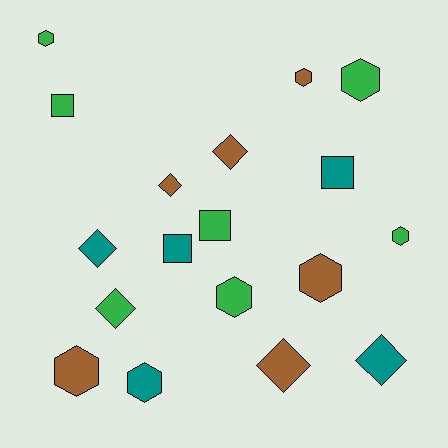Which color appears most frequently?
Green, with 7 objects.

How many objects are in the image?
There are 18 objects.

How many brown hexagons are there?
There are 3 brown hexagons.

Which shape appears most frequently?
Hexagon, with 8 objects.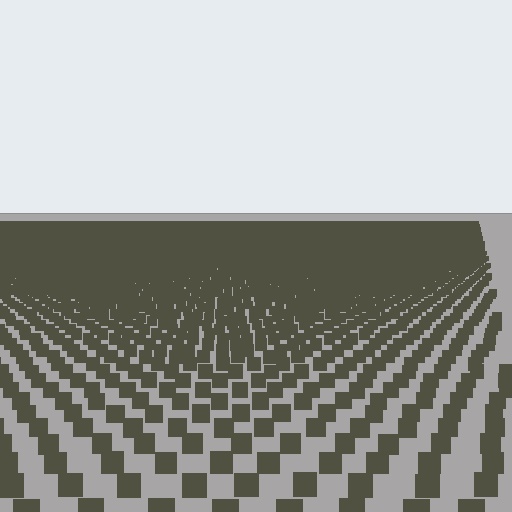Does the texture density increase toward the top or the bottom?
Density increases toward the top.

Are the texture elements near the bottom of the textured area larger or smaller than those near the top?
Larger. Near the bottom, elements are closer to the viewer and appear at a bigger on-screen size.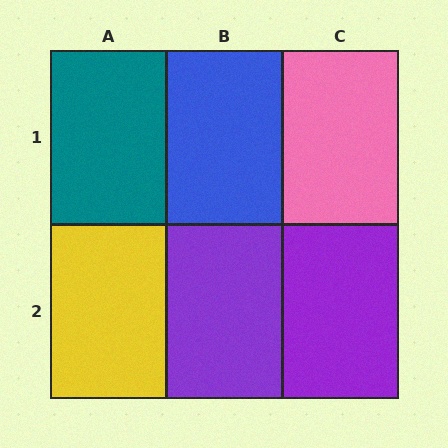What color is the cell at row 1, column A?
Teal.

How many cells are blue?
1 cell is blue.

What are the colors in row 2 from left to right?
Yellow, purple, purple.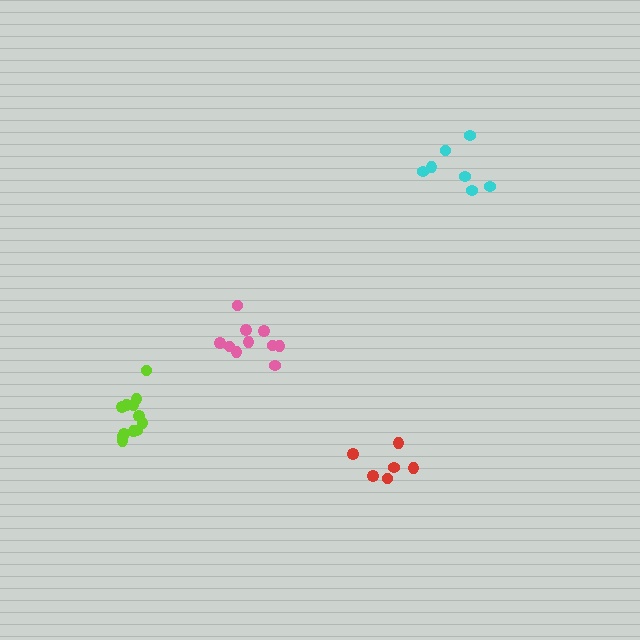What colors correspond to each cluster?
The clusters are colored: lime, cyan, red, pink.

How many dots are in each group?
Group 1: 12 dots, Group 2: 7 dots, Group 3: 6 dots, Group 4: 10 dots (35 total).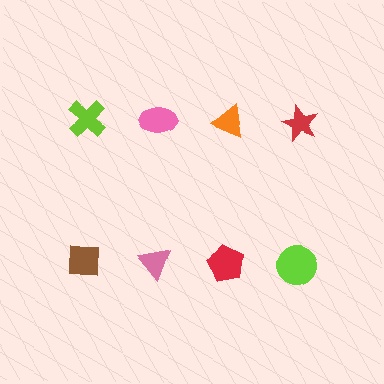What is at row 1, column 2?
A pink ellipse.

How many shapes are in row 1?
4 shapes.